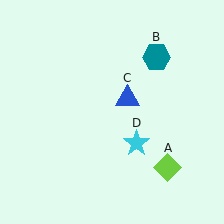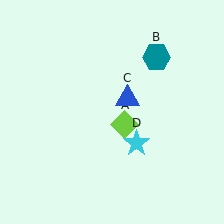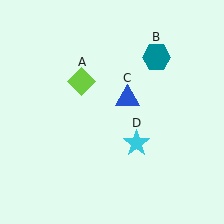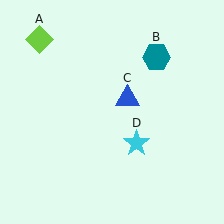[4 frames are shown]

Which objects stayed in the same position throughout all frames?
Teal hexagon (object B) and blue triangle (object C) and cyan star (object D) remained stationary.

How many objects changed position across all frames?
1 object changed position: lime diamond (object A).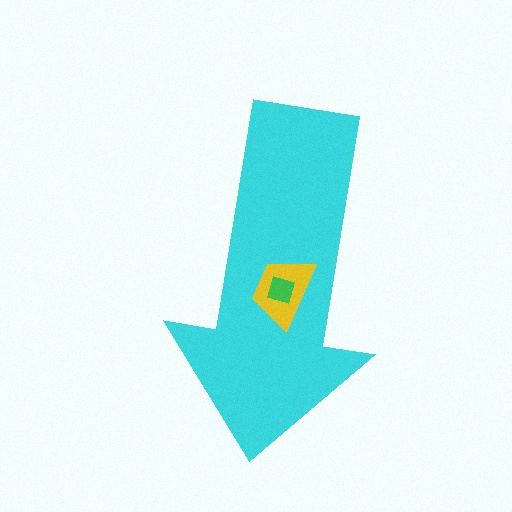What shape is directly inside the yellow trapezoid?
The green square.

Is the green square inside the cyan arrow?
Yes.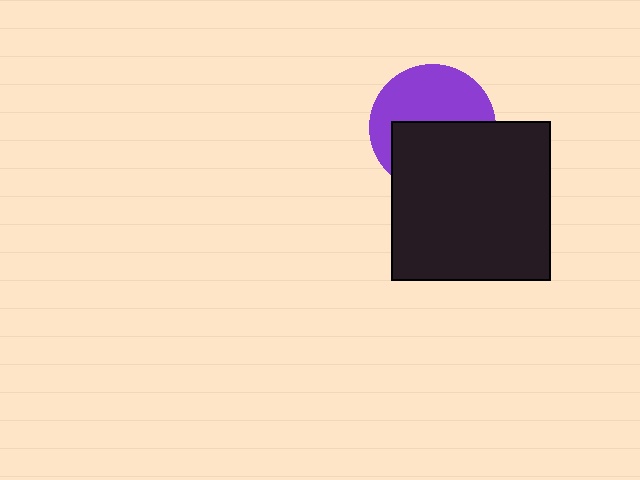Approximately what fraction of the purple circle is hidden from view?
Roughly 49% of the purple circle is hidden behind the black square.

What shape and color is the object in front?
The object in front is a black square.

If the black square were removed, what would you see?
You would see the complete purple circle.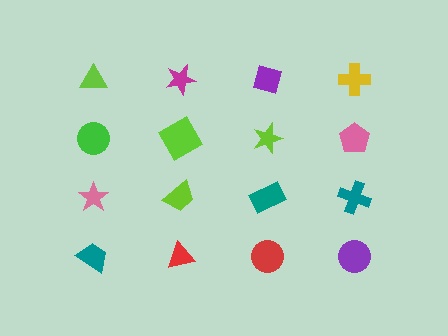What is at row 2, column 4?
A pink pentagon.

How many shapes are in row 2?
4 shapes.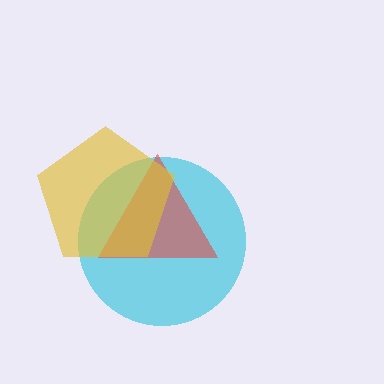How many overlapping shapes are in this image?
There are 3 overlapping shapes in the image.